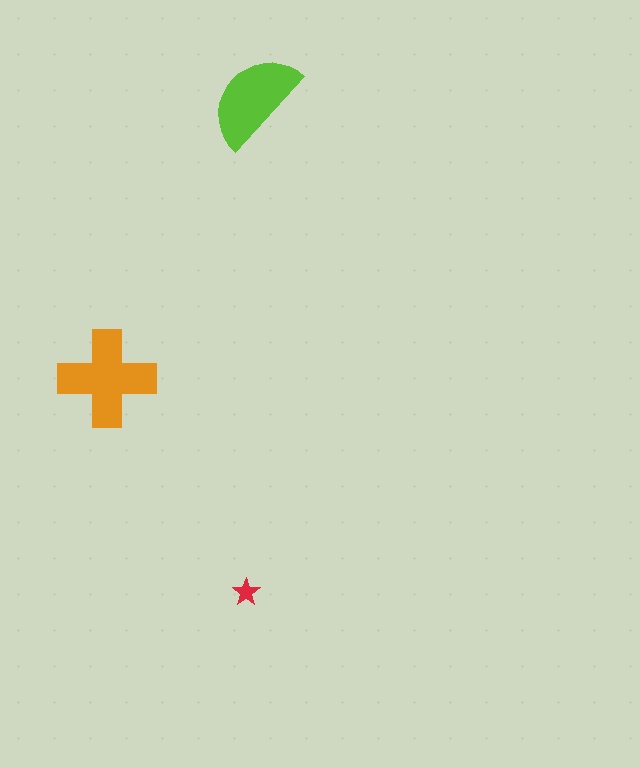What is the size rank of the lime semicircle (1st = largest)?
2nd.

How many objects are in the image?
There are 3 objects in the image.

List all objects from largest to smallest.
The orange cross, the lime semicircle, the red star.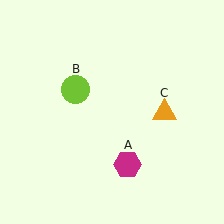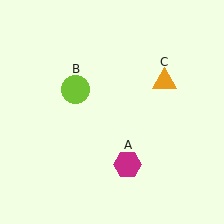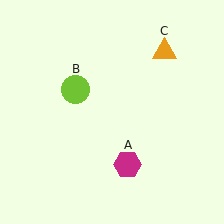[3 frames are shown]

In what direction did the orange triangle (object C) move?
The orange triangle (object C) moved up.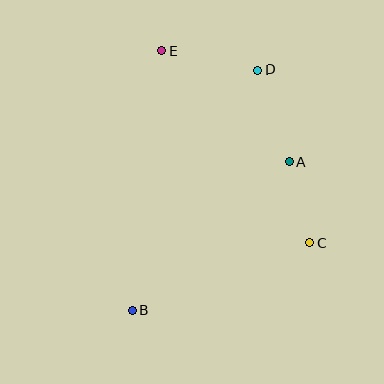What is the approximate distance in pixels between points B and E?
The distance between B and E is approximately 261 pixels.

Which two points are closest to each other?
Points A and C are closest to each other.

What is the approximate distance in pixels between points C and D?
The distance between C and D is approximately 181 pixels.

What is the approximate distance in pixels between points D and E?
The distance between D and E is approximately 98 pixels.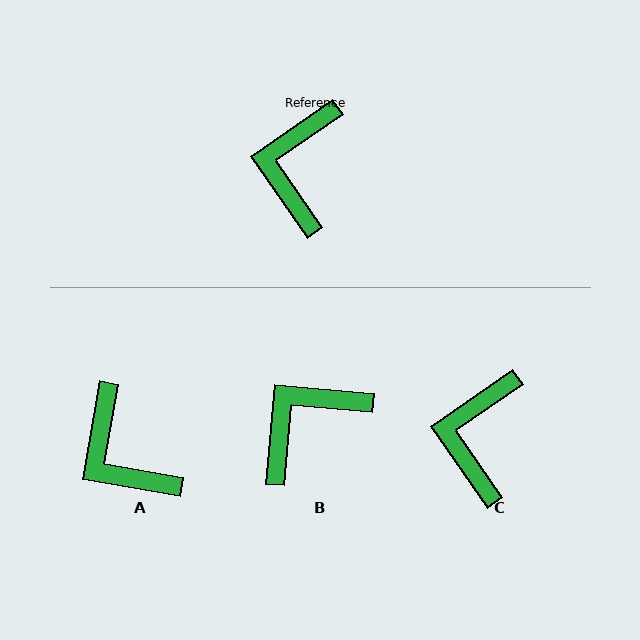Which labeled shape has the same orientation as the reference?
C.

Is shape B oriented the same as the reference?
No, it is off by about 40 degrees.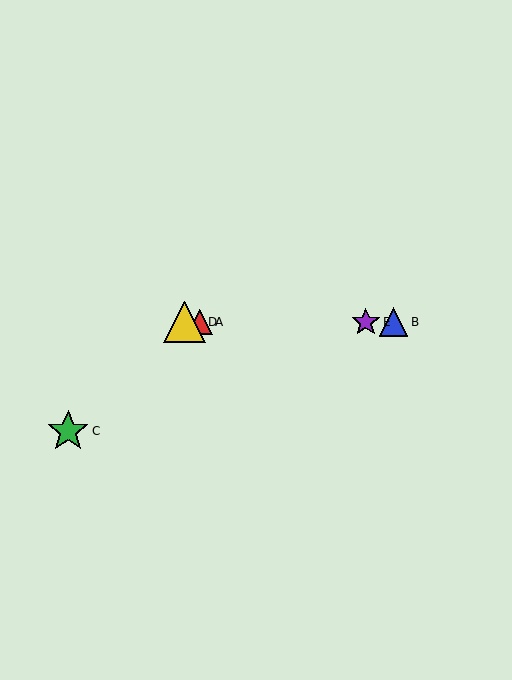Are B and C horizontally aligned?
No, B is at y≈322 and C is at y≈431.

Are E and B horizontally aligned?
Yes, both are at y≈322.